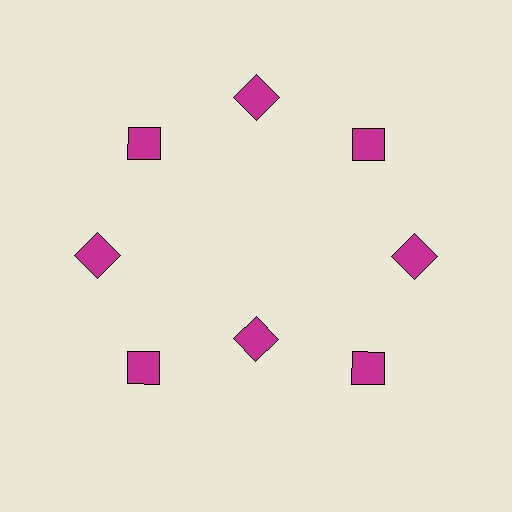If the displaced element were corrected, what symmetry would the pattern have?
It would have 8-fold rotational symmetry — the pattern would map onto itself every 45 degrees.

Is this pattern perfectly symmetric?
No. The 8 magenta diamonds are arranged in a ring, but one element near the 6 o'clock position is pulled inward toward the center, breaking the 8-fold rotational symmetry.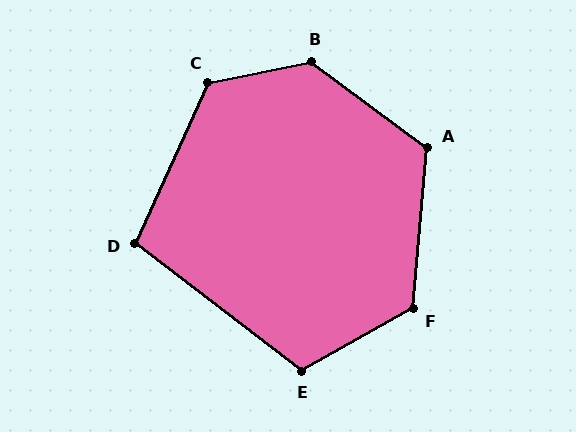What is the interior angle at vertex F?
Approximately 124 degrees (obtuse).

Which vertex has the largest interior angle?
B, at approximately 133 degrees.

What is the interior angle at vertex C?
Approximately 126 degrees (obtuse).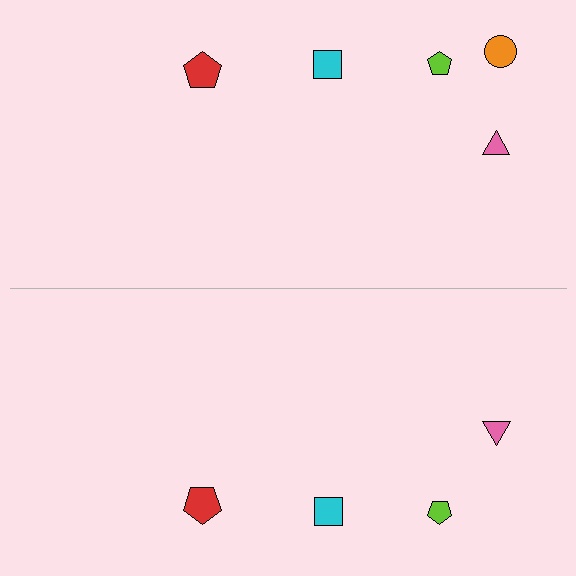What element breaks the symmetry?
A orange circle is missing from the bottom side.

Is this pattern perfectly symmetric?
No, the pattern is not perfectly symmetric. A orange circle is missing from the bottom side.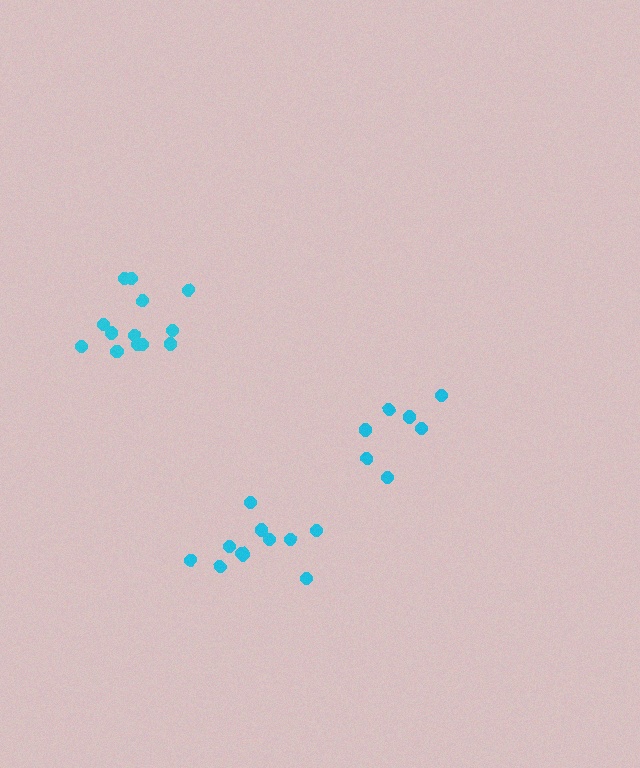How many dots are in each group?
Group 1: 7 dots, Group 2: 11 dots, Group 3: 13 dots (31 total).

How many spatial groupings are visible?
There are 3 spatial groupings.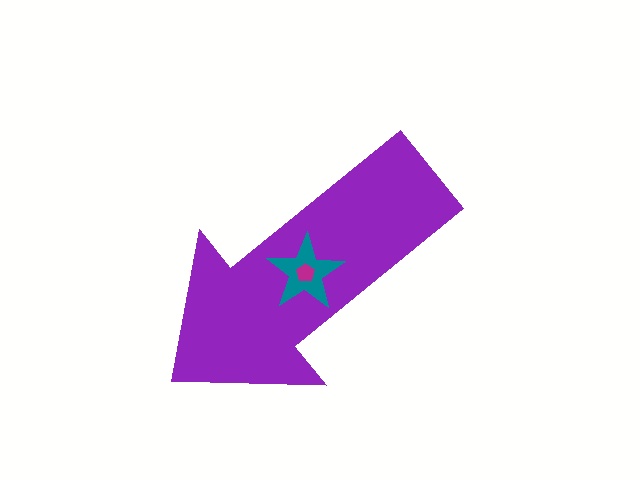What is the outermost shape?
The purple arrow.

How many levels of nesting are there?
3.